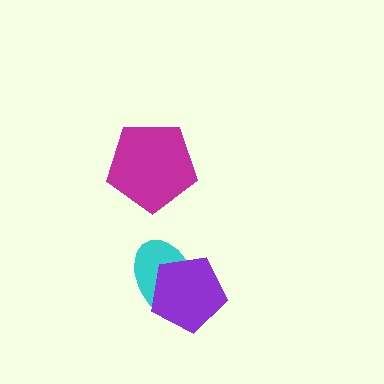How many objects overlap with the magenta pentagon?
0 objects overlap with the magenta pentagon.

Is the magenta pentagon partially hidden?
No, no other shape covers it.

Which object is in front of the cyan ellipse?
The purple pentagon is in front of the cyan ellipse.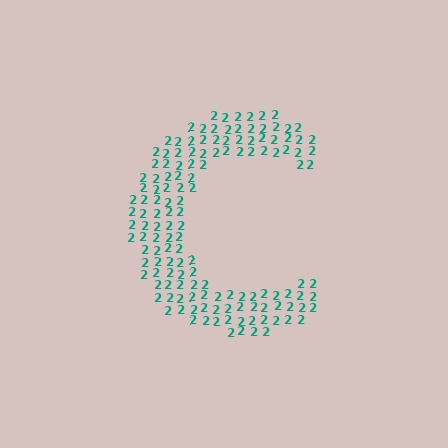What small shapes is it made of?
It is made of small digit 2's.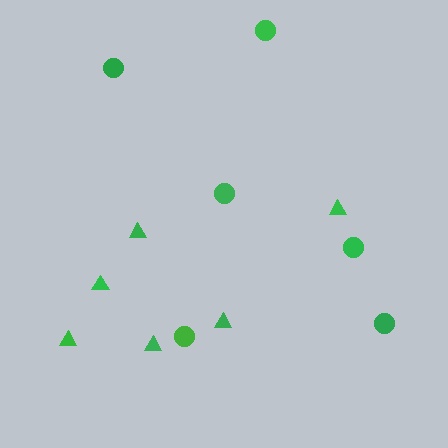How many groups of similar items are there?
There are 2 groups: one group of triangles (6) and one group of circles (6).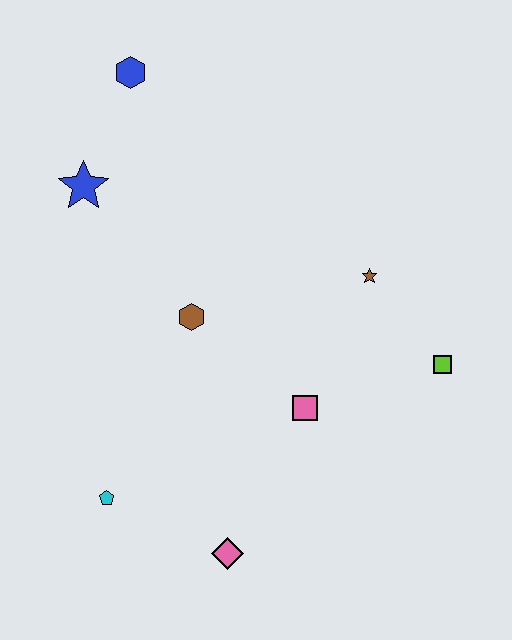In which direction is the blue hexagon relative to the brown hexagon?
The blue hexagon is above the brown hexagon.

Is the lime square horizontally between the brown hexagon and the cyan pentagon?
No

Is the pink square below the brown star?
Yes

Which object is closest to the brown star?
The lime square is closest to the brown star.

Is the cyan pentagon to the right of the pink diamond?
No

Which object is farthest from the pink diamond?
The blue hexagon is farthest from the pink diamond.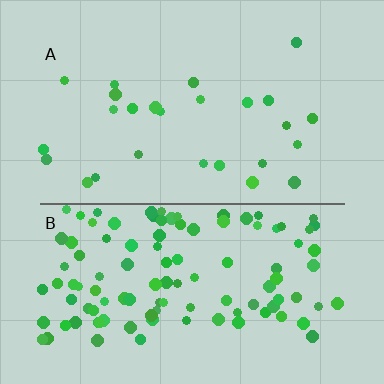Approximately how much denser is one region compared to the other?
Approximately 4.2× — region B over region A.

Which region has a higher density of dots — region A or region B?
B (the bottom).